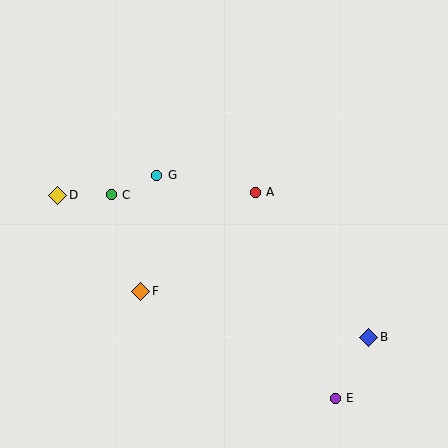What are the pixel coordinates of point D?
Point D is at (58, 195).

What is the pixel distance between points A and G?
The distance between A and G is 100 pixels.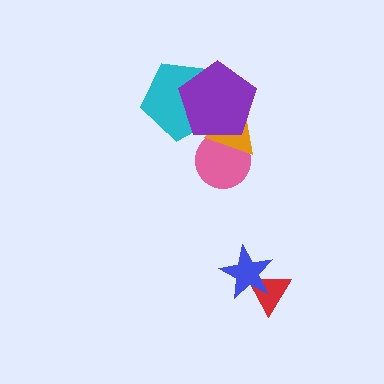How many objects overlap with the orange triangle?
3 objects overlap with the orange triangle.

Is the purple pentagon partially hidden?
No, no other shape covers it.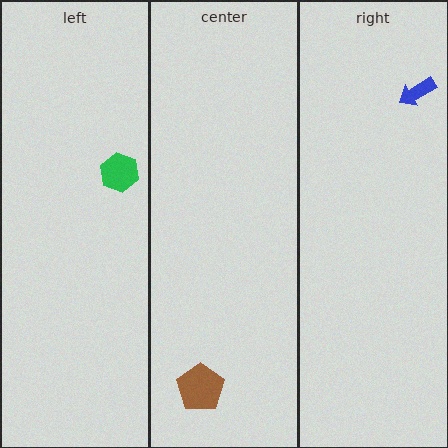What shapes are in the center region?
The brown pentagon.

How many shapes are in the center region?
1.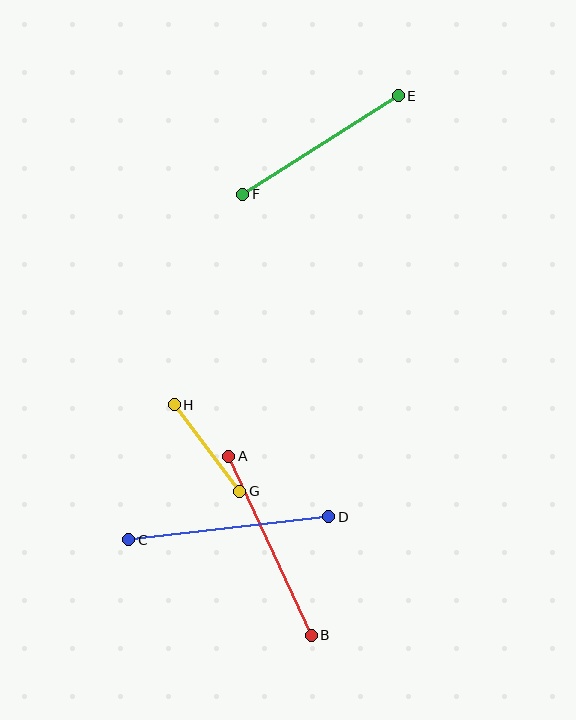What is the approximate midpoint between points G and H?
The midpoint is at approximately (207, 448) pixels.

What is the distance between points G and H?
The distance is approximately 108 pixels.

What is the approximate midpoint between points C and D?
The midpoint is at approximately (229, 528) pixels.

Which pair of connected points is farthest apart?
Points C and D are farthest apart.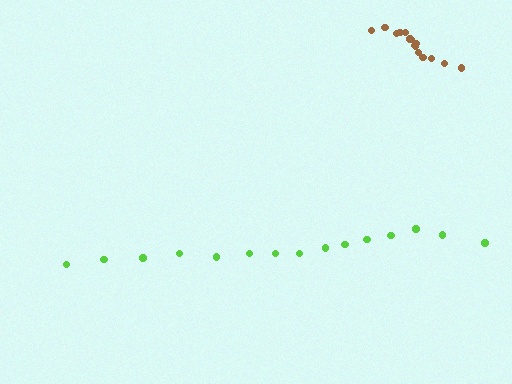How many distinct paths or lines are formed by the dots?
There are 2 distinct paths.